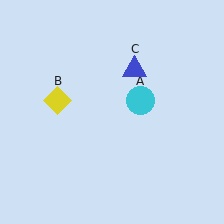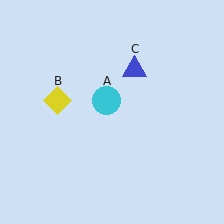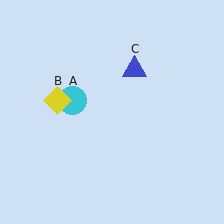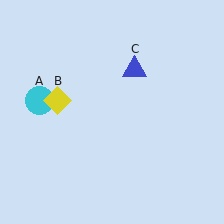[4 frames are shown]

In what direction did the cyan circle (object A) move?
The cyan circle (object A) moved left.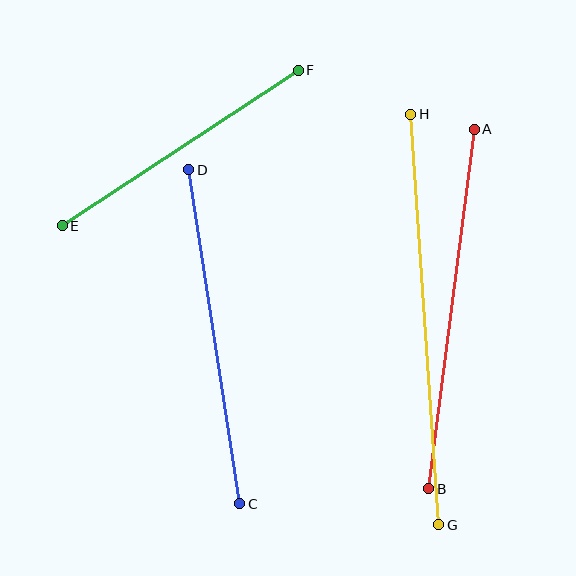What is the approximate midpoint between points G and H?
The midpoint is at approximately (425, 320) pixels.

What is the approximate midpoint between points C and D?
The midpoint is at approximately (214, 337) pixels.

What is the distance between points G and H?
The distance is approximately 411 pixels.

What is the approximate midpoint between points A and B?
The midpoint is at approximately (451, 309) pixels.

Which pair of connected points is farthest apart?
Points G and H are farthest apart.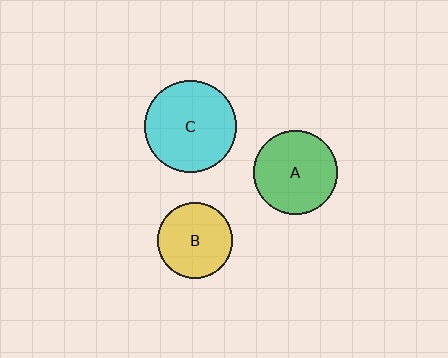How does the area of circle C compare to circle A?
Approximately 1.2 times.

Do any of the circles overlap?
No, none of the circles overlap.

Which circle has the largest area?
Circle C (cyan).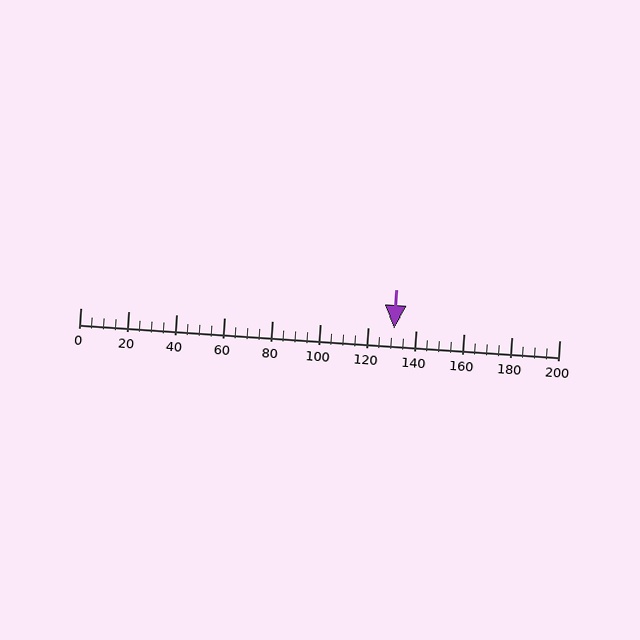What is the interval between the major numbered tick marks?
The major tick marks are spaced 20 units apart.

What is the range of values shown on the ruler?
The ruler shows values from 0 to 200.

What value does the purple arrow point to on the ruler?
The purple arrow points to approximately 131.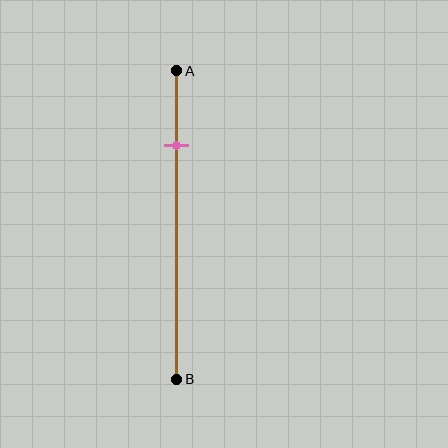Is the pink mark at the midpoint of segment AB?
No, the mark is at about 25% from A, not at the 50% midpoint.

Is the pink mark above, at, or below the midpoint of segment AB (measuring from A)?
The pink mark is above the midpoint of segment AB.